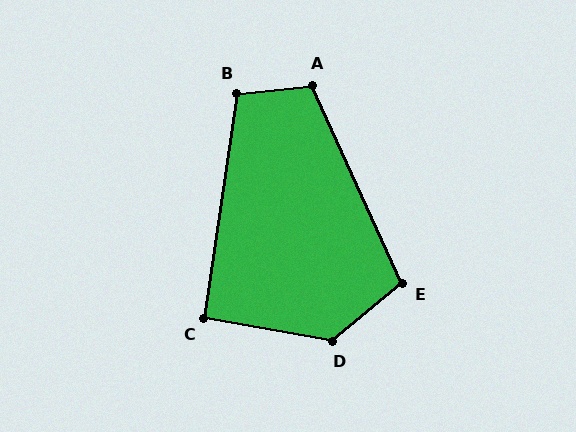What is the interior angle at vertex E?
Approximately 105 degrees (obtuse).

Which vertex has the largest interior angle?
D, at approximately 131 degrees.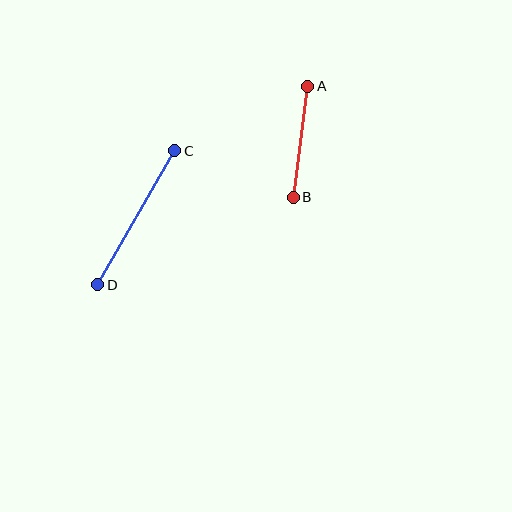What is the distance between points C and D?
The distance is approximately 155 pixels.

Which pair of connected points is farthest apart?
Points C and D are farthest apart.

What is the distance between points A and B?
The distance is approximately 112 pixels.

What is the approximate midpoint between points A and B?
The midpoint is at approximately (300, 142) pixels.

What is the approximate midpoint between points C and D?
The midpoint is at approximately (136, 218) pixels.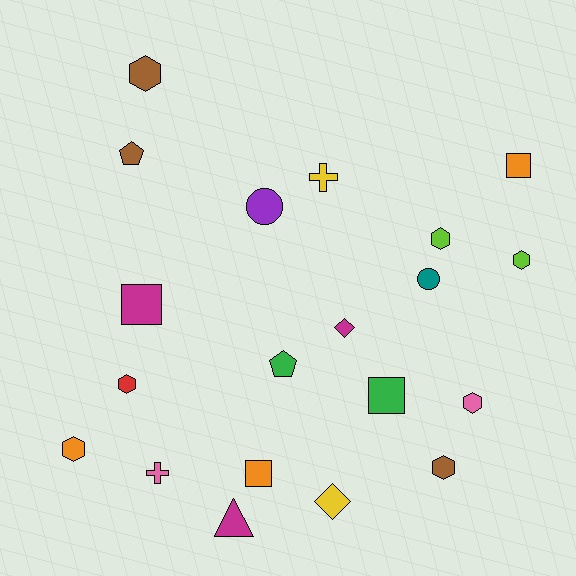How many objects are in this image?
There are 20 objects.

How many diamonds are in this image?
There are 2 diamonds.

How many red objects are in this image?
There is 1 red object.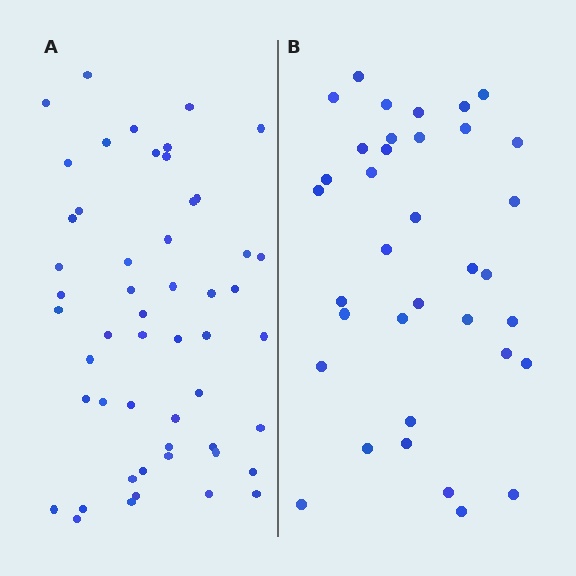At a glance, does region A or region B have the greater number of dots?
Region A (the left region) has more dots.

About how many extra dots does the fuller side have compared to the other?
Region A has approximately 15 more dots than region B.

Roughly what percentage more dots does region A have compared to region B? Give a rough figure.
About 45% more.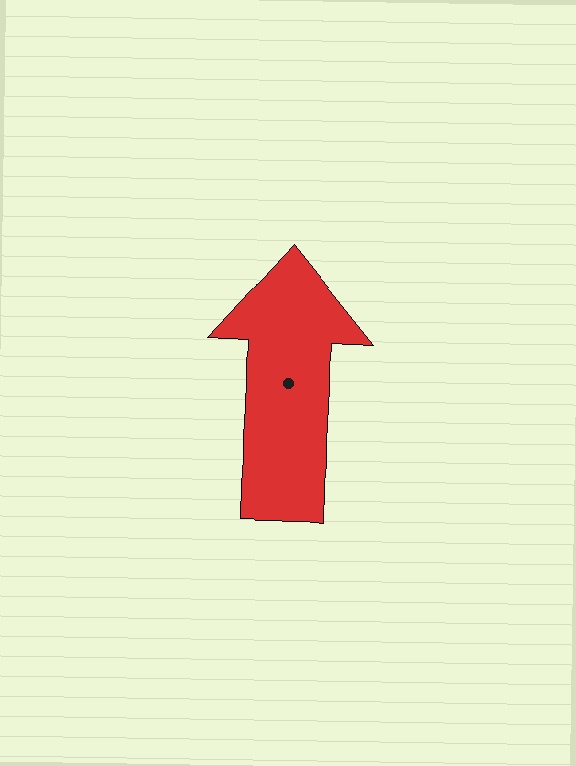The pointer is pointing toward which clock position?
Roughly 12 o'clock.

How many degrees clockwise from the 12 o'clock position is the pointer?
Approximately 2 degrees.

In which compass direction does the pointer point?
North.